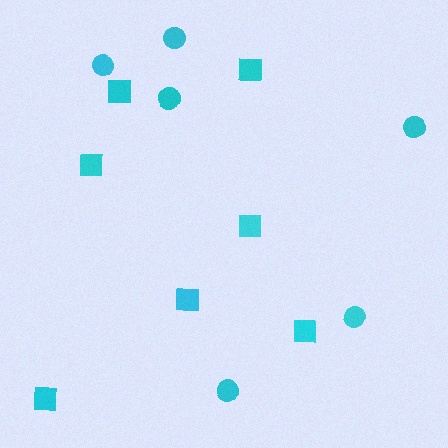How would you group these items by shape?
There are 2 groups: one group of squares (7) and one group of circles (6).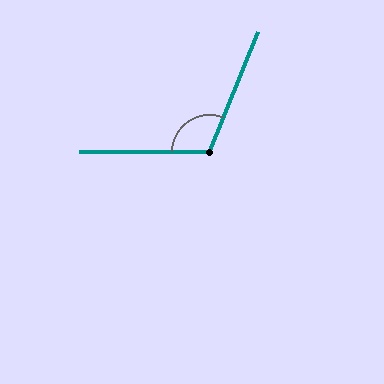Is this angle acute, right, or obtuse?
It is obtuse.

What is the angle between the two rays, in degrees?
Approximately 112 degrees.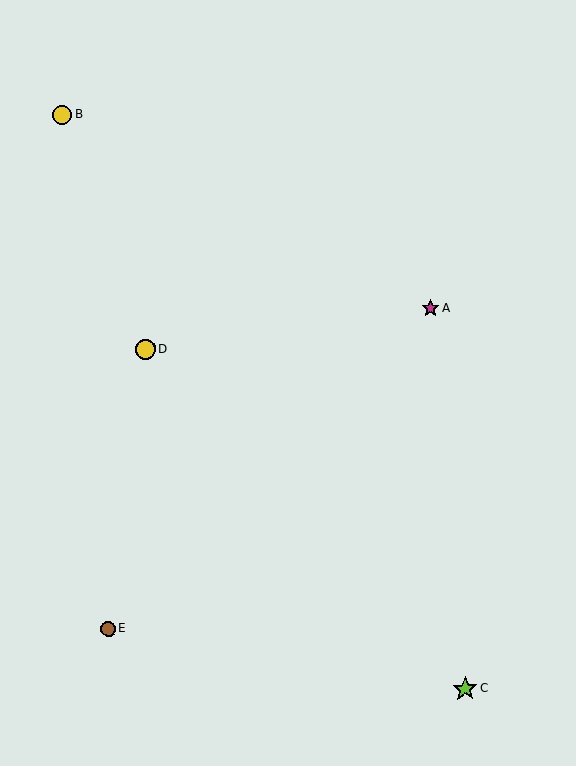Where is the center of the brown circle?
The center of the brown circle is at (108, 629).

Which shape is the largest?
The lime star (labeled C) is the largest.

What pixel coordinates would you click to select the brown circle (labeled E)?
Click at (108, 629) to select the brown circle E.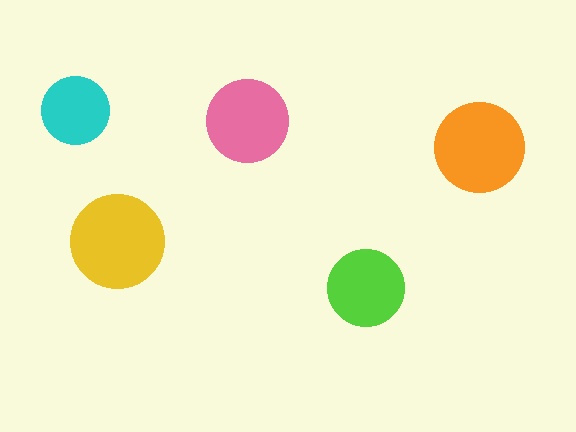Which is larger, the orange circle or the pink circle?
The orange one.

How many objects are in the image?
There are 5 objects in the image.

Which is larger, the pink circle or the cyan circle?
The pink one.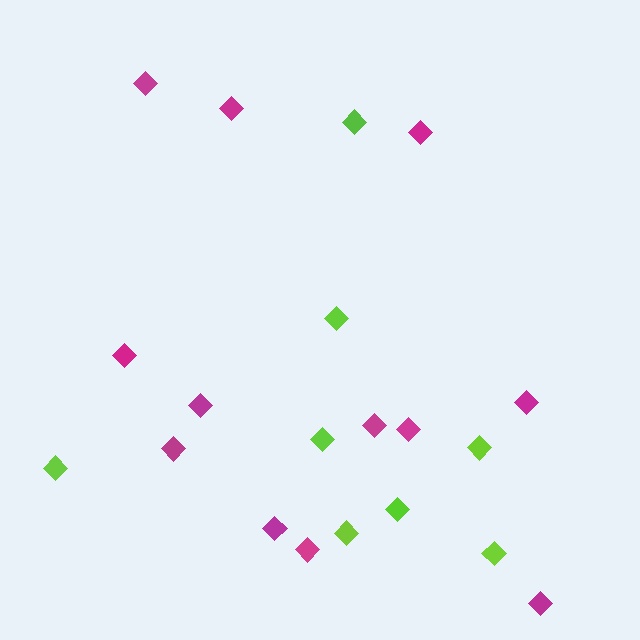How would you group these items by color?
There are 2 groups: one group of magenta diamonds (12) and one group of lime diamonds (8).